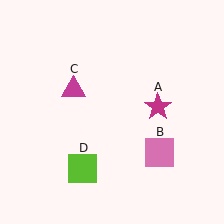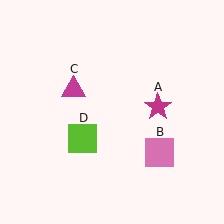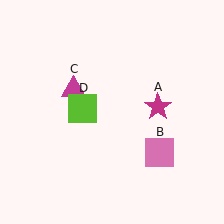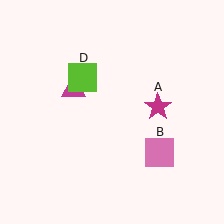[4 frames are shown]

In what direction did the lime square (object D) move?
The lime square (object D) moved up.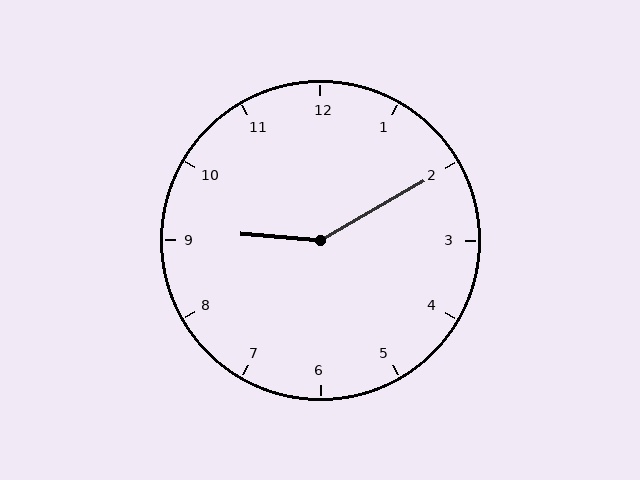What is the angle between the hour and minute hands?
Approximately 145 degrees.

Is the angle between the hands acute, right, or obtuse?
It is obtuse.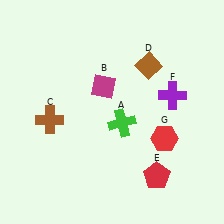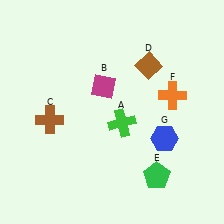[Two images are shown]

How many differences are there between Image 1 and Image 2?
There are 3 differences between the two images.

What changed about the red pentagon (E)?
In Image 1, E is red. In Image 2, it changed to green.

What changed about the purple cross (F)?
In Image 1, F is purple. In Image 2, it changed to orange.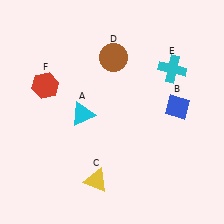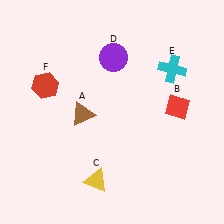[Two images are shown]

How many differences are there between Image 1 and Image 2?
There are 3 differences between the two images.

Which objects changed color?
A changed from cyan to brown. B changed from blue to red. D changed from brown to purple.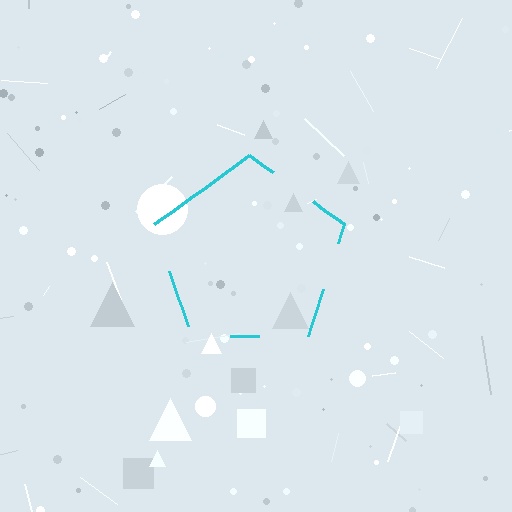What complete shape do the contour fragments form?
The contour fragments form a pentagon.